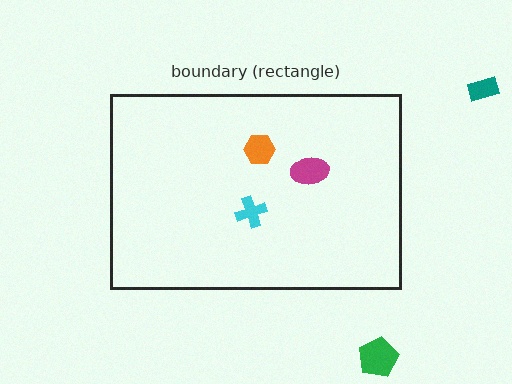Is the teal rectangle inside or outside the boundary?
Outside.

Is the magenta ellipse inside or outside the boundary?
Inside.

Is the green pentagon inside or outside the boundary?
Outside.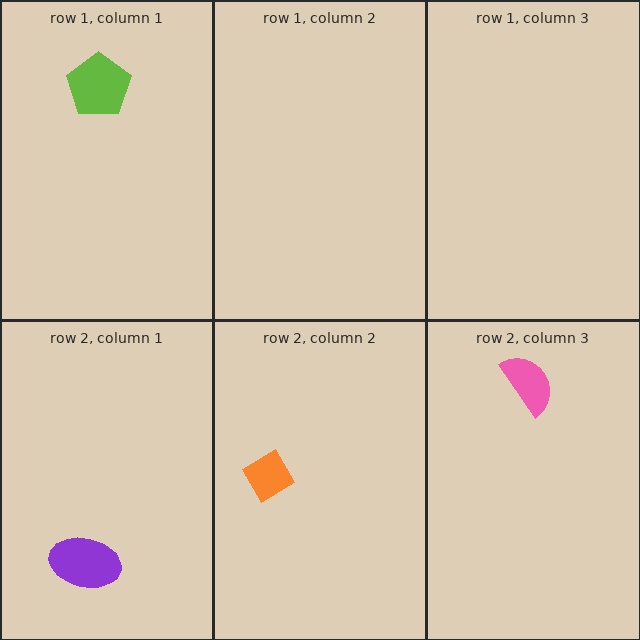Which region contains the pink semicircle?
The row 2, column 3 region.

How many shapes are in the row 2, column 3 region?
1.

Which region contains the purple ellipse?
The row 2, column 1 region.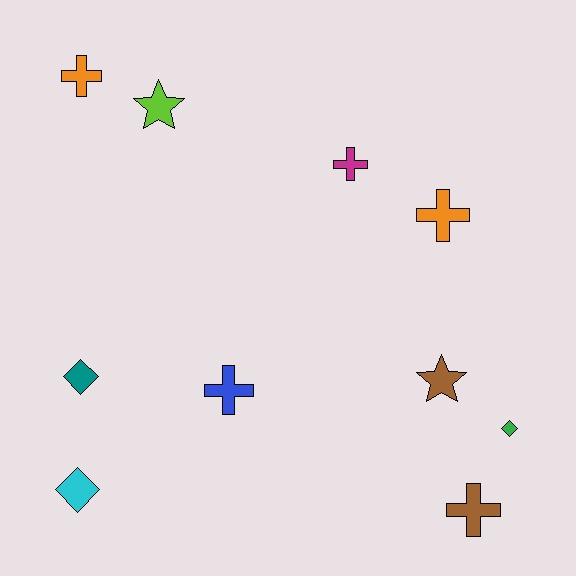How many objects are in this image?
There are 10 objects.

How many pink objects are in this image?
There are no pink objects.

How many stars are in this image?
There are 2 stars.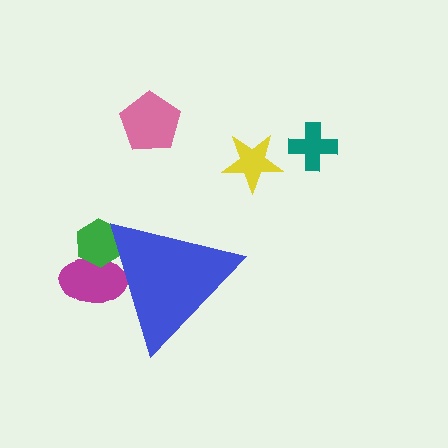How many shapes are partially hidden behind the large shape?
2 shapes are partially hidden.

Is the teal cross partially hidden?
No, the teal cross is fully visible.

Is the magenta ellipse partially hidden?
Yes, the magenta ellipse is partially hidden behind the blue triangle.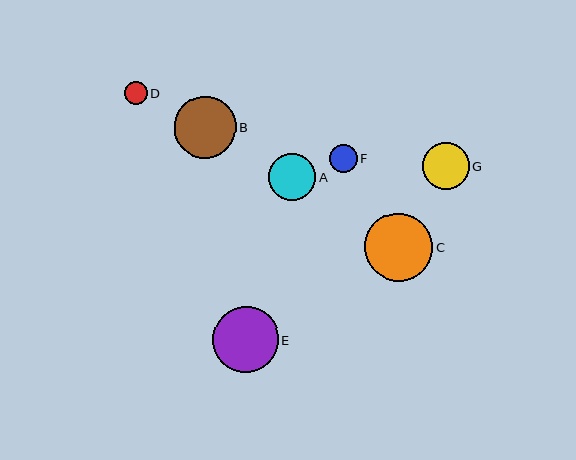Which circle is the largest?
Circle C is the largest with a size of approximately 69 pixels.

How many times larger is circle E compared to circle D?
Circle E is approximately 2.9 times the size of circle D.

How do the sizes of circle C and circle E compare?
Circle C and circle E are approximately the same size.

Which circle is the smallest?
Circle D is the smallest with a size of approximately 23 pixels.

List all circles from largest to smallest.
From largest to smallest: C, E, B, G, A, F, D.